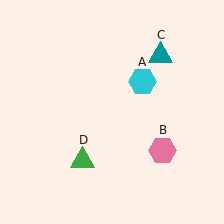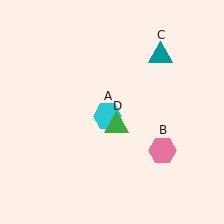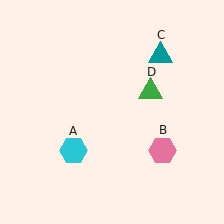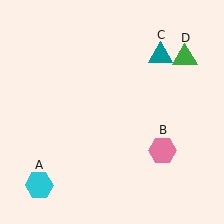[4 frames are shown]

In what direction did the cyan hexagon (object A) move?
The cyan hexagon (object A) moved down and to the left.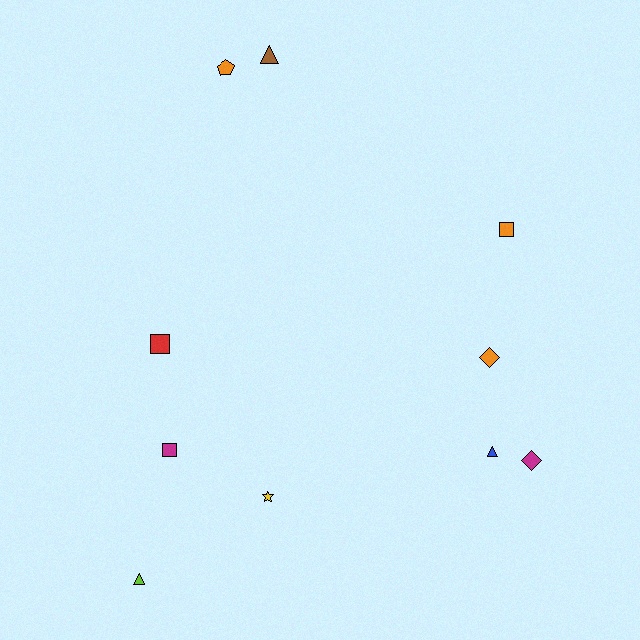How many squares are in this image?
There are 3 squares.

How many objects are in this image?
There are 10 objects.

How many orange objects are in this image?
There are 3 orange objects.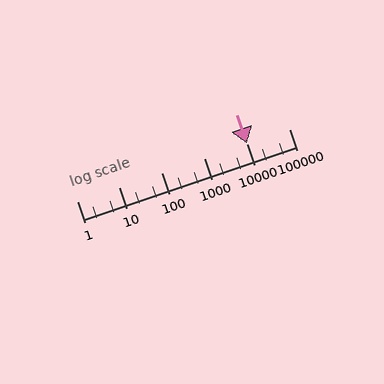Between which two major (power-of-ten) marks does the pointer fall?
The pointer is between 10000 and 100000.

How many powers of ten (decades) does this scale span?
The scale spans 5 decades, from 1 to 100000.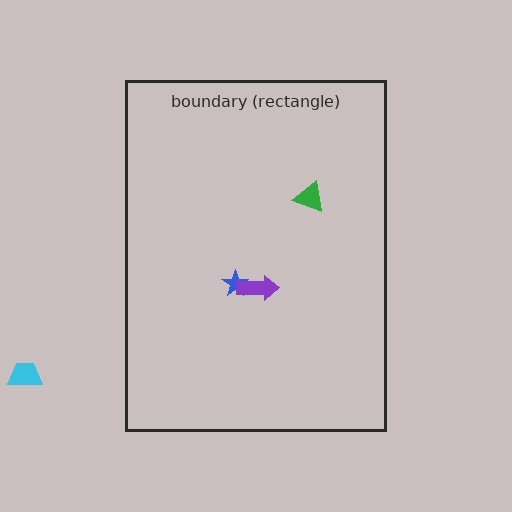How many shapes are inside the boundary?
3 inside, 1 outside.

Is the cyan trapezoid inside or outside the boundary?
Outside.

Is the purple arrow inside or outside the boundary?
Inside.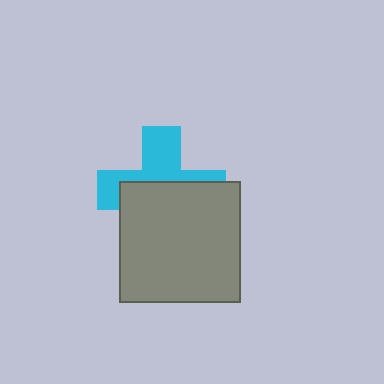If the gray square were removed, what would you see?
You would see the complete cyan cross.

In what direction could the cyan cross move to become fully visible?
The cyan cross could move up. That would shift it out from behind the gray square entirely.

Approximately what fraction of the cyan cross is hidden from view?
Roughly 55% of the cyan cross is hidden behind the gray square.